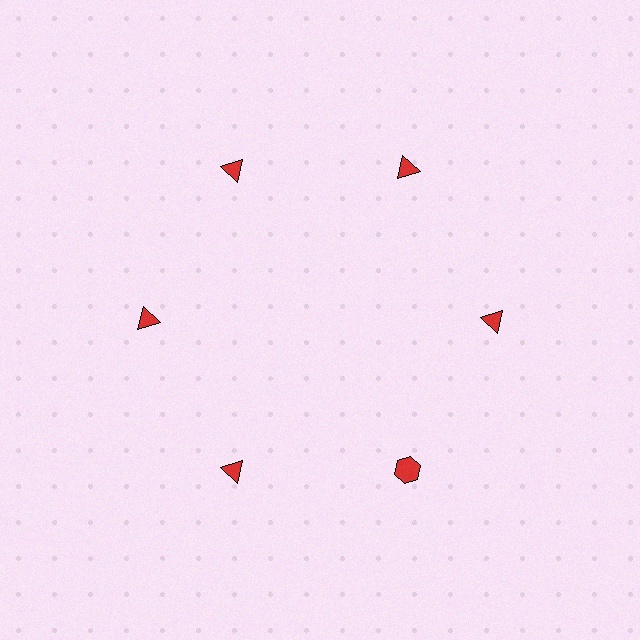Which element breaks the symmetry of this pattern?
The red hexagon at roughly the 5 o'clock position breaks the symmetry. All other shapes are red triangles.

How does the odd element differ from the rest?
It has a different shape: hexagon instead of triangle.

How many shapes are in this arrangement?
There are 6 shapes arranged in a ring pattern.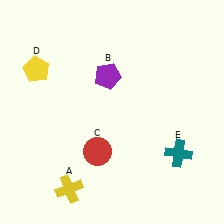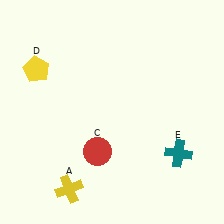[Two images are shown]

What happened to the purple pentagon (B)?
The purple pentagon (B) was removed in Image 2. It was in the top-left area of Image 1.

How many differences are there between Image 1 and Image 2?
There is 1 difference between the two images.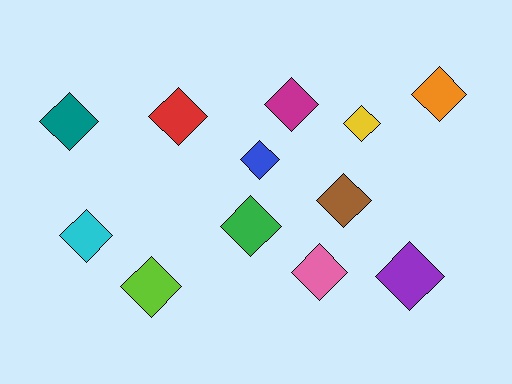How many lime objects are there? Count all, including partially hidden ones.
There is 1 lime object.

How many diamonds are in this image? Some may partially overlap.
There are 12 diamonds.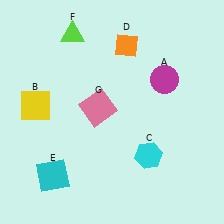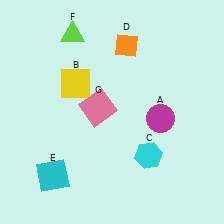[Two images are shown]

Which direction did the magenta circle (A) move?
The magenta circle (A) moved down.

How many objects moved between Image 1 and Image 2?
2 objects moved between the two images.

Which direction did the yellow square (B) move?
The yellow square (B) moved right.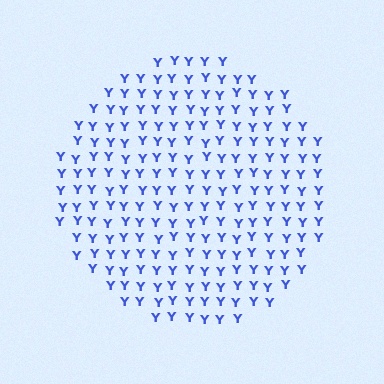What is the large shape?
The large shape is a circle.